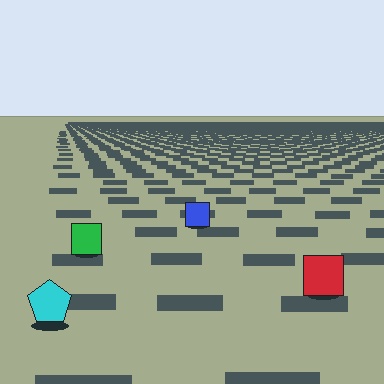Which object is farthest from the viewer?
The blue square is farthest from the viewer. It appears smaller and the ground texture around it is denser.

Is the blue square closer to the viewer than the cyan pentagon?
No. The cyan pentagon is closer — you can tell from the texture gradient: the ground texture is coarser near it.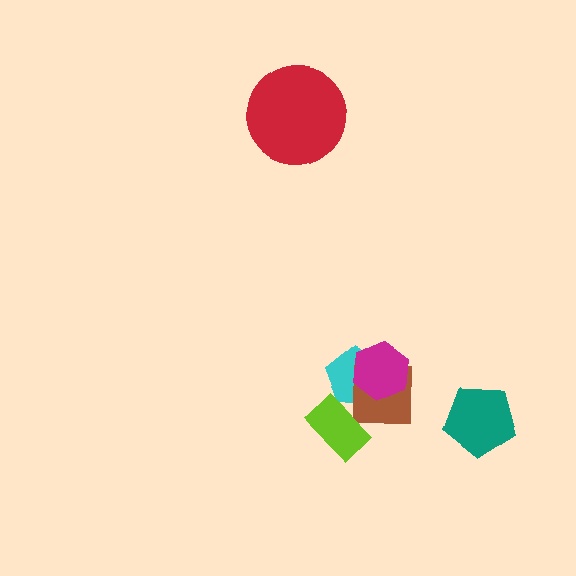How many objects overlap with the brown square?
2 objects overlap with the brown square.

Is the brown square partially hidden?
Yes, it is partially covered by another shape.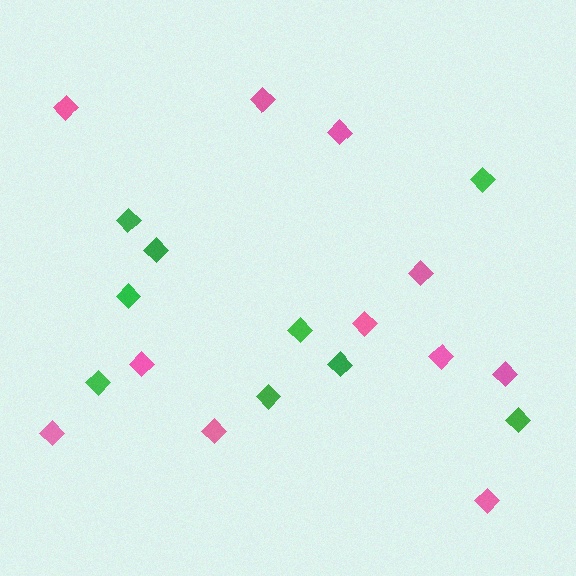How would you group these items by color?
There are 2 groups: one group of pink diamonds (11) and one group of green diamonds (9).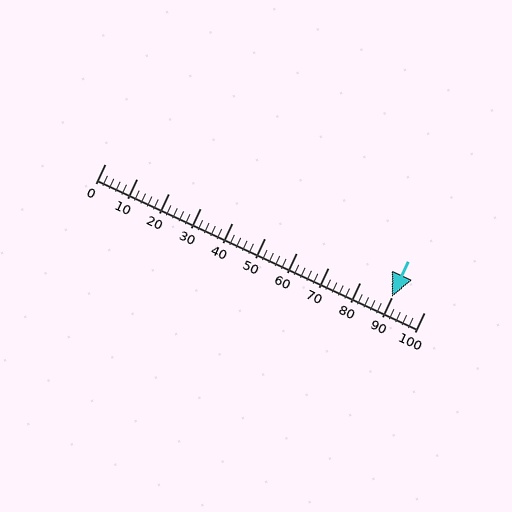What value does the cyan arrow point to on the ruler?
The cyan arrow points to approximately 90.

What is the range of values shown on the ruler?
The ruler shows values from 0 to 100.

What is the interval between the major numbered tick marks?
The major tick marks are spaced 10 units apart.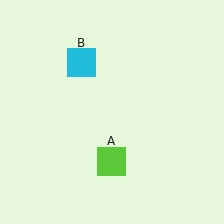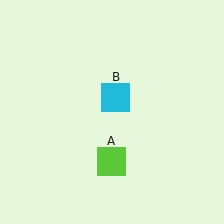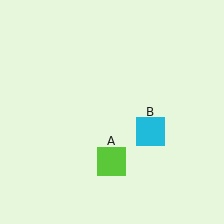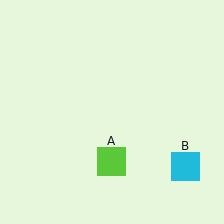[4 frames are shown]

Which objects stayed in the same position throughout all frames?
Lime square (object A) remained stationary.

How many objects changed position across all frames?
1 object changed position: cyan square (object B).